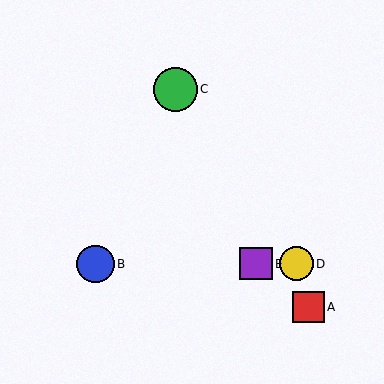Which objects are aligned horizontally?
Objects B, D, E are aligned horizontally.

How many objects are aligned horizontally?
3 objects (B, D, E) are aligned horizontally.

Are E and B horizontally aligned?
Yes, both are at y≈264.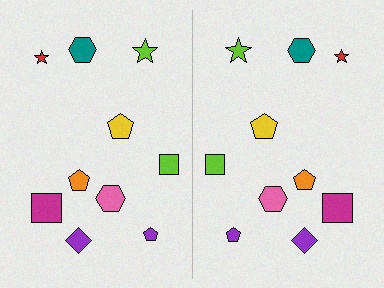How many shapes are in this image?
There are 20 shapes in this image.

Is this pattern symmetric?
Yes, this pattern has bilateral (reflection) symmetry.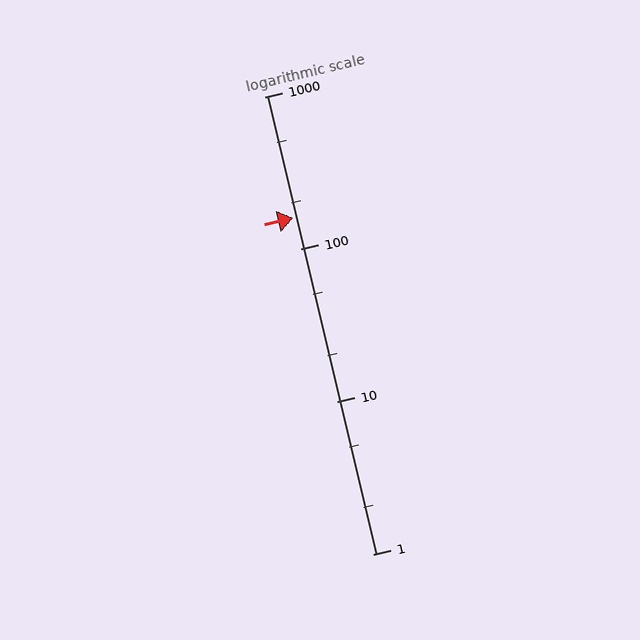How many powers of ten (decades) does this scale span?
The scale spans 3 decades, from 1 to 1000.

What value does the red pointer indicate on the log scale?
The pointer indicates approximately 160.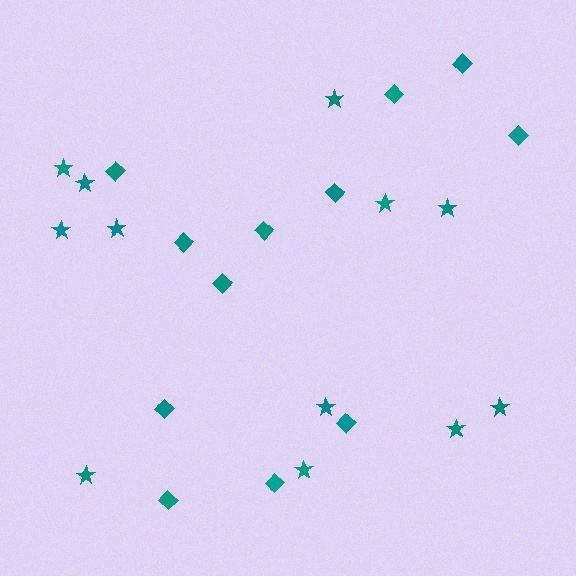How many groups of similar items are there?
There are 2 groups: one group of diamonds (12) and one group of stars (12).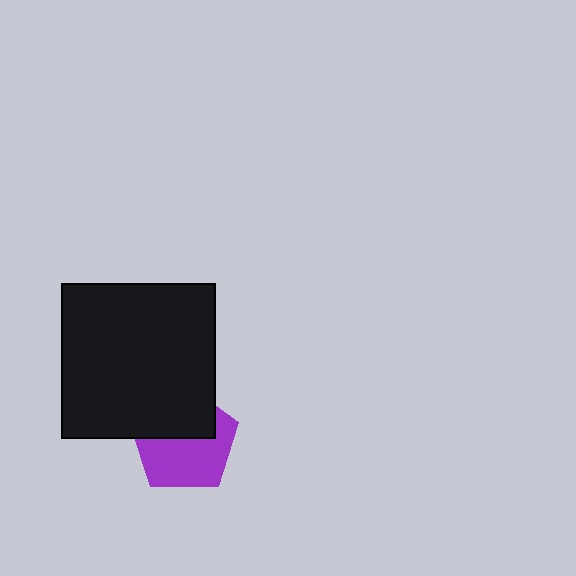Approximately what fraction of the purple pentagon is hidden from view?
Roughly 43% of the purple pentagon is hidden behind the black square.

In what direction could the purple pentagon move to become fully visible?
The purple pentagon could move down. That would shift it out from behind the black square entirely.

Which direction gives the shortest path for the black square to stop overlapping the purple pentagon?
Moving up gives the shortest separation.